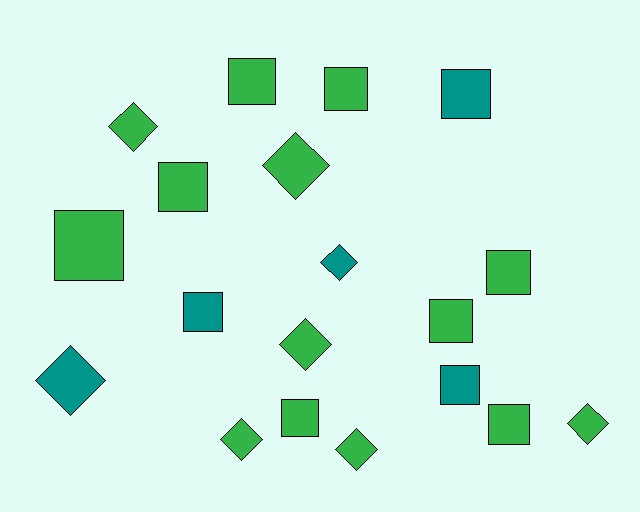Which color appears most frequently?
Green, with 14 objects.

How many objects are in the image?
There are 19 objects.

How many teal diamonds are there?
There are 2 teal diamonds.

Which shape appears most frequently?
Square, with 11 objects.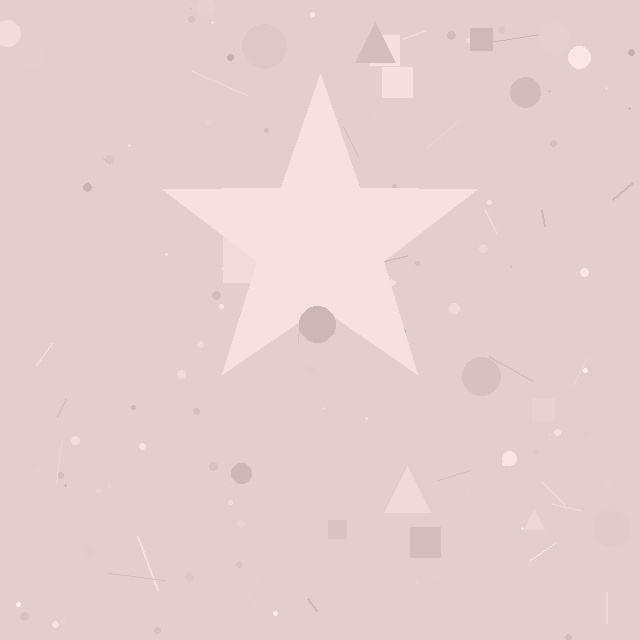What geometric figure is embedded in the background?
A star is embedded in the background.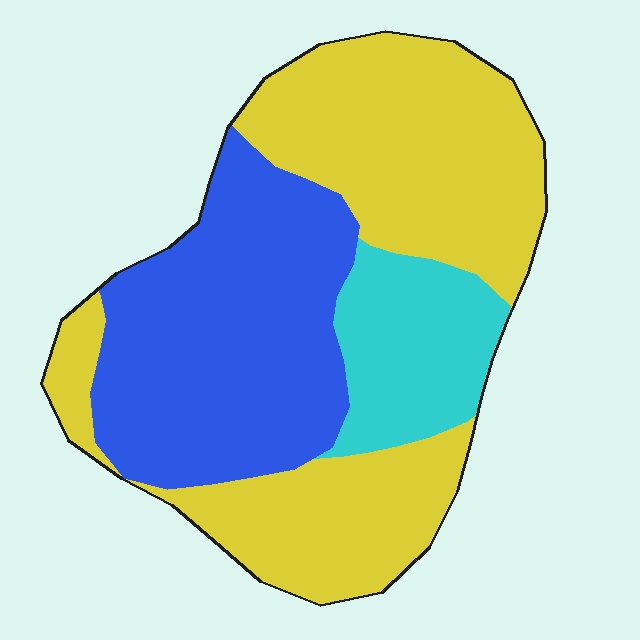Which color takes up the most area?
Yellow, at roughly 50%.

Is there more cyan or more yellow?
Yellow.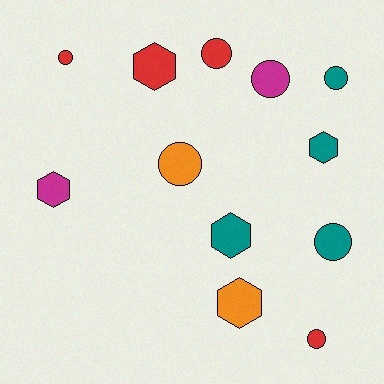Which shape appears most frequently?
Circle, with 7 objects.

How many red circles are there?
There are 3 red circles.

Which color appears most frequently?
Teal, with 4 objects.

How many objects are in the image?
There are 12 objects.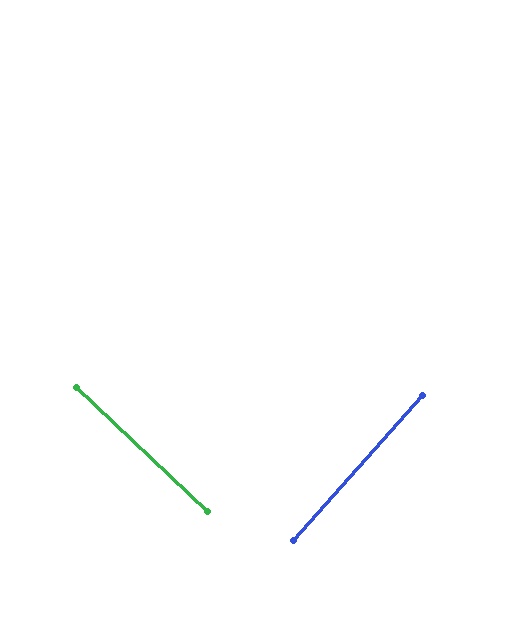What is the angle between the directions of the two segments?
Approximately 88 degrees.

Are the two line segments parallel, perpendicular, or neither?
Perpendicular — they meet at approximately 88°.